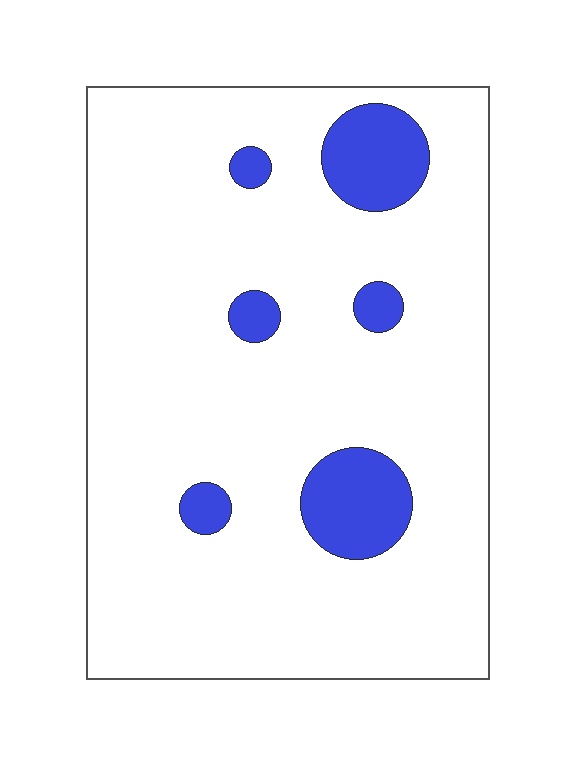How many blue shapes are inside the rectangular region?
6.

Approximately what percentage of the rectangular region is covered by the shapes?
Approximately 10%.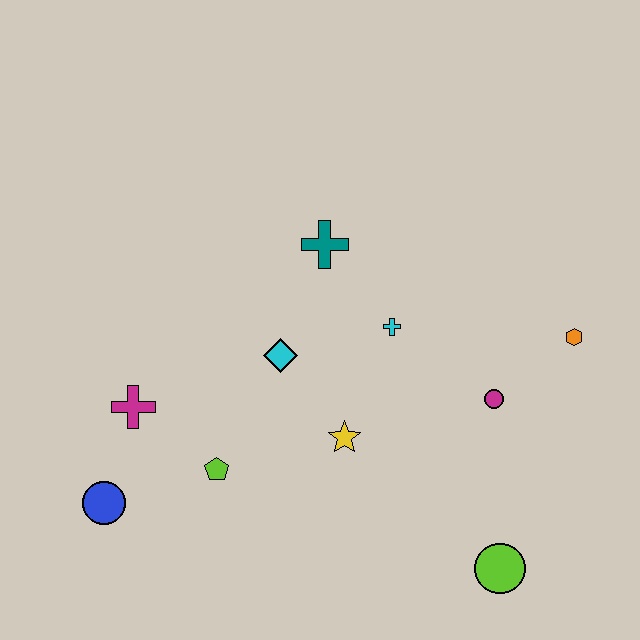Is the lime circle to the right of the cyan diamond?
Yes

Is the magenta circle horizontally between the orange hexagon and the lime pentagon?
Yes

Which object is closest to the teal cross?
The cyan cross is closest to the teal cross.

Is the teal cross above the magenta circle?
Yes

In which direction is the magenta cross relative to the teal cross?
The magenta cross is to the left of the teal cross.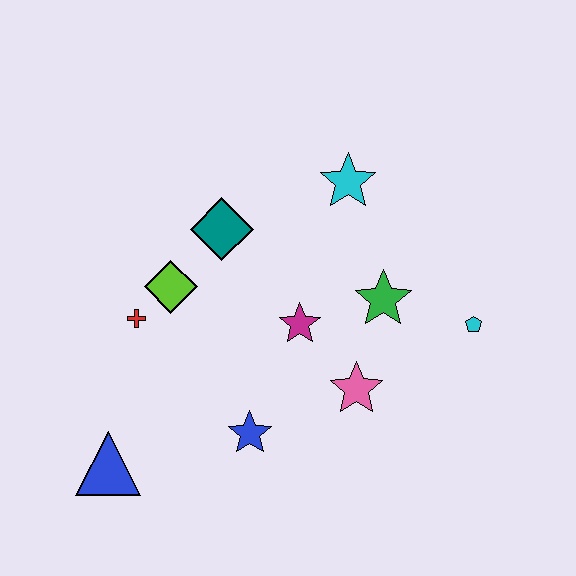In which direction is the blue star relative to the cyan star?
The blue star is below the cyan star.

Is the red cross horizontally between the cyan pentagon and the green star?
No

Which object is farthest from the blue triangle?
The cyan pentagon is farthest from the blue triangle.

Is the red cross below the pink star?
No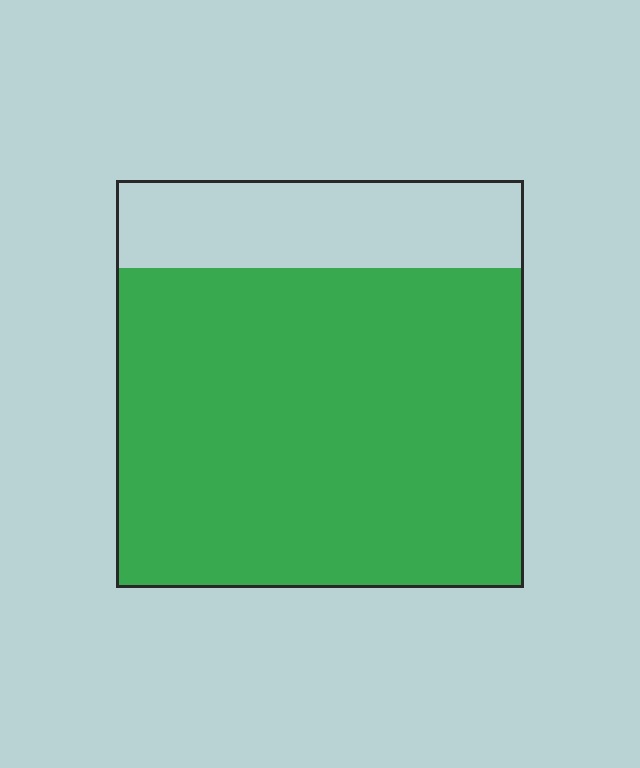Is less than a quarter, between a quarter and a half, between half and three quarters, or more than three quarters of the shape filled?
More than three quarters.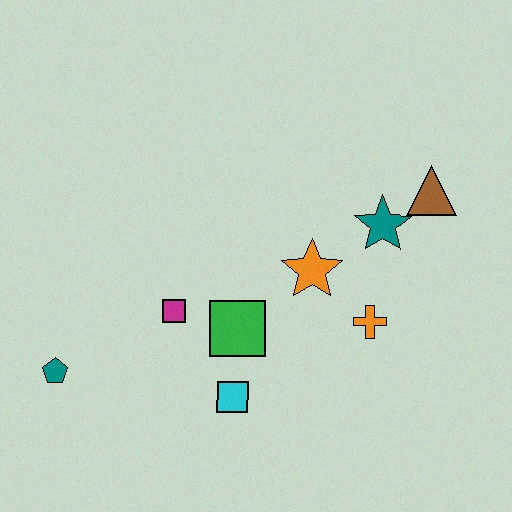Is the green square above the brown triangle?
No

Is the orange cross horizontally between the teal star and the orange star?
Yes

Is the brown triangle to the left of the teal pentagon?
No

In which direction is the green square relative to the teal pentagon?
The green square is to the right of the teal pentagon.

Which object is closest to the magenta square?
The green square is closest to the magenta square.